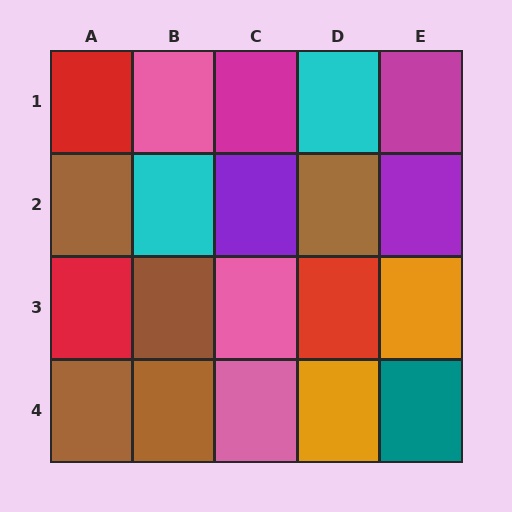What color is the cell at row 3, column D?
Red.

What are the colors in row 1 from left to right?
Red, pink, magenta, cyan, magenta.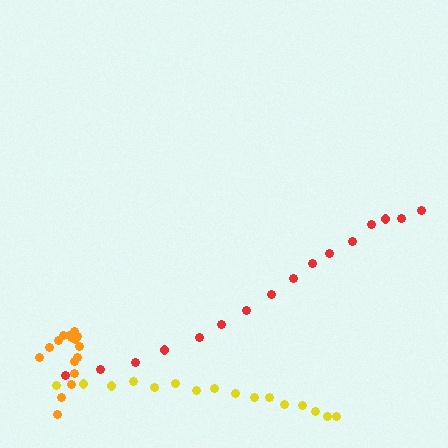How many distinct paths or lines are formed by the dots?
There are 3 distinct paths.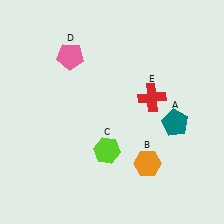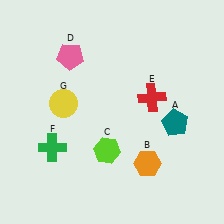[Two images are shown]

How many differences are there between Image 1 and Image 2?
There are 2 differences between the two images.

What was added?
A green cross (F), a yellow circle (G) were added in Image 2.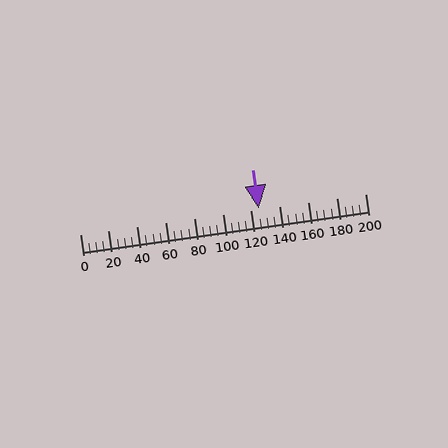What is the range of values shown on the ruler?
The ruler shows values from 0 to 200.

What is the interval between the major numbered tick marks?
The major tick marks are spaced 20 units apart.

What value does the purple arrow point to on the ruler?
The purple arrow points to approximately 125.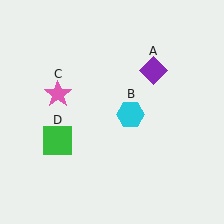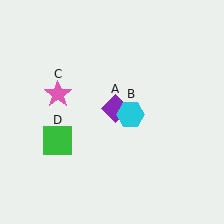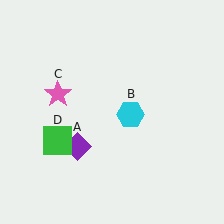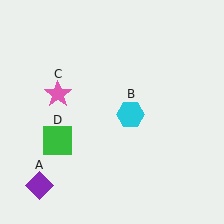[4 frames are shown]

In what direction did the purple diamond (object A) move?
The purple diamond (object A) moved down and to the left.